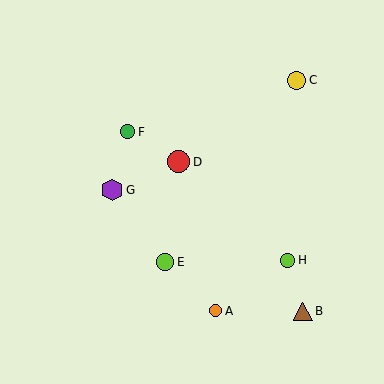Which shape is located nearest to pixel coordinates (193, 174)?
The red circle (labeled D) at (179, 162) is nearest to that location.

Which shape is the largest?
The red circle (labeled D) is the largest.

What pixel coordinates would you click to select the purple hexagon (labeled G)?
Click at (112, 190) to select the purple hexagon G.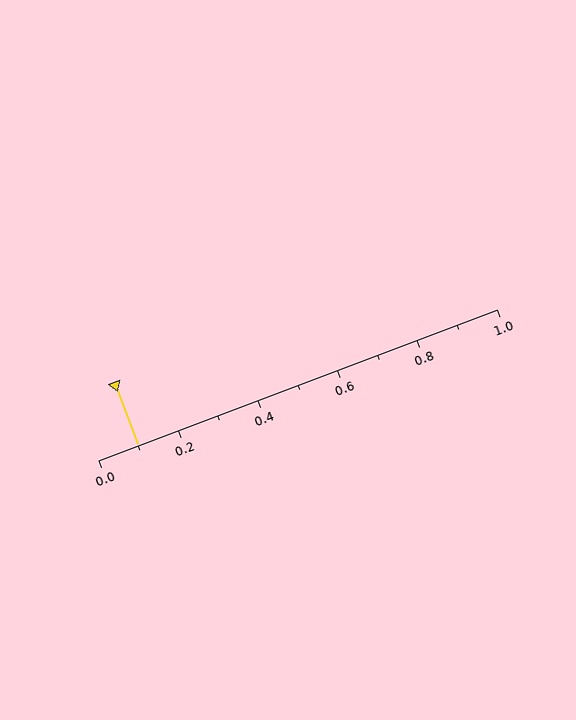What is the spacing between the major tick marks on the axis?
The major ticks are spaced 0.2 apart.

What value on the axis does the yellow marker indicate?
The marker indicates approximately 0.1.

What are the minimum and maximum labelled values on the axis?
The axis runs from 0.0 to 1.0.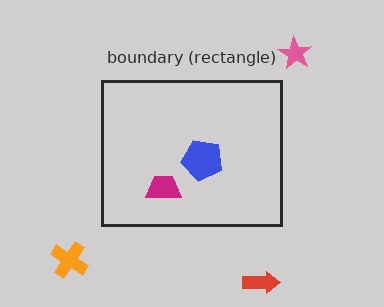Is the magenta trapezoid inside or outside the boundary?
Inside.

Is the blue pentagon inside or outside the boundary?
Inside.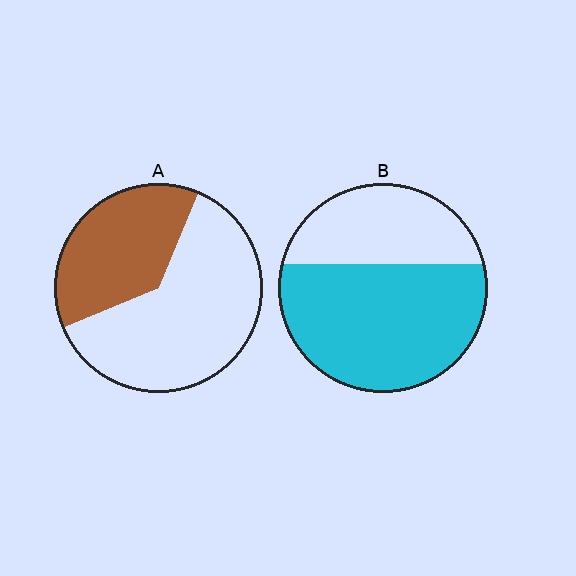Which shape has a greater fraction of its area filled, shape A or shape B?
Shape B.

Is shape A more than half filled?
No.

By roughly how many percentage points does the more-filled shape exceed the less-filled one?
By roughly 25 percentage points (B over A).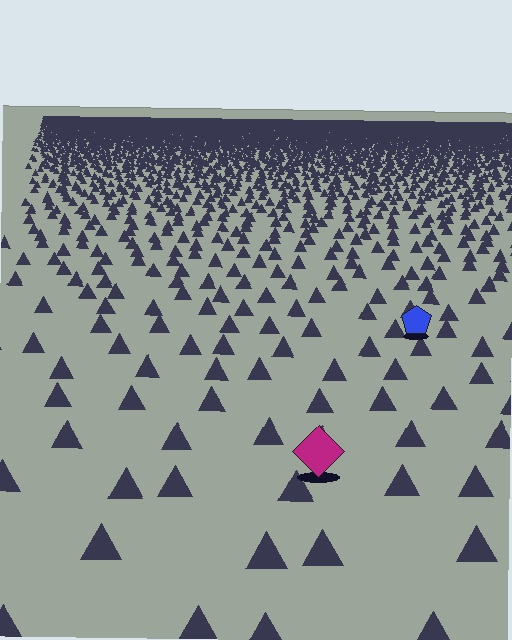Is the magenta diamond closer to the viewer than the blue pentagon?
Yes. The magenta diamond is closer — you can tell from the texture gradient: the ground texture is coarser near it.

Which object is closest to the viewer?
The magenta diamond is closest. The texture marks near it are larger and more spread out.